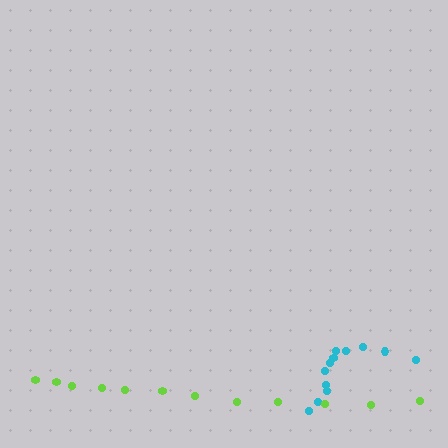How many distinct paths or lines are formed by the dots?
There are 2 distinct paths.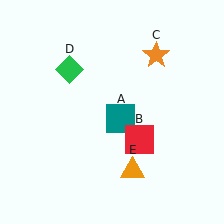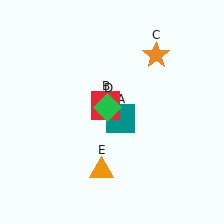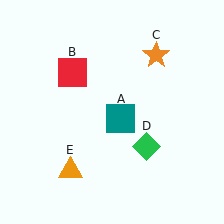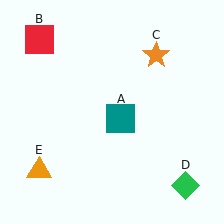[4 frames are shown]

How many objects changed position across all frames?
3 objects changed position: red square (object B), green diamond (object D), orange triangle (object E).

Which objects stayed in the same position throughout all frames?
Teal square (object A) and orange star (object C) remained stationary.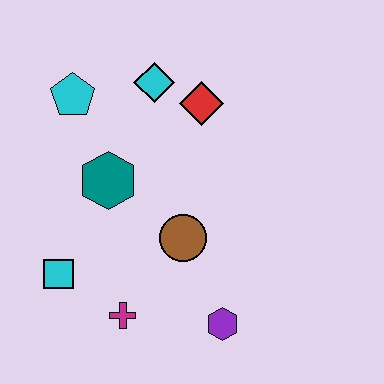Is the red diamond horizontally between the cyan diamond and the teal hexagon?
No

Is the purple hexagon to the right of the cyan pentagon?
Yes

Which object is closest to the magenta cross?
The cyan square is closest to the magenta cross.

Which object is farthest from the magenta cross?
The cyan diamond is farthest from the magenta cross.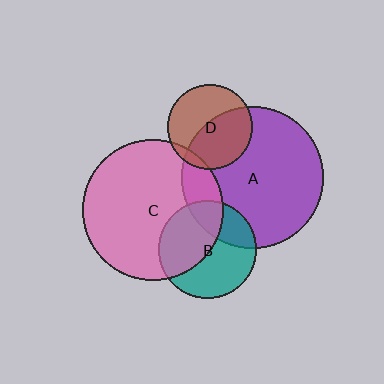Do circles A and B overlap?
Yes.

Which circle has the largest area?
Circle A (purple).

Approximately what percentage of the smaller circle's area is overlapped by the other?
Approximately 25%.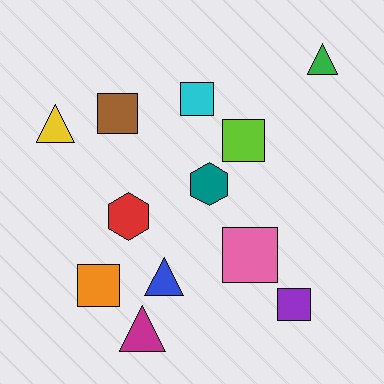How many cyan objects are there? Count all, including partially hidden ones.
There is 1 cyan object.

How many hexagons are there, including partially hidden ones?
There are 2 hexagons.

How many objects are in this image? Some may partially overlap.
There are 12 objects.